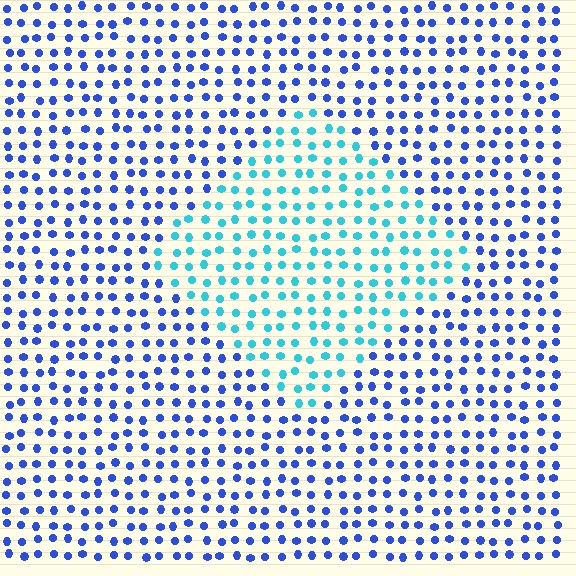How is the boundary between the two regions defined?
The boundary is defined purely by a slight shift in hue (about 44 degrees). Spacing, size, and orientation are identical on both sides.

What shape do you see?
I see a diamond.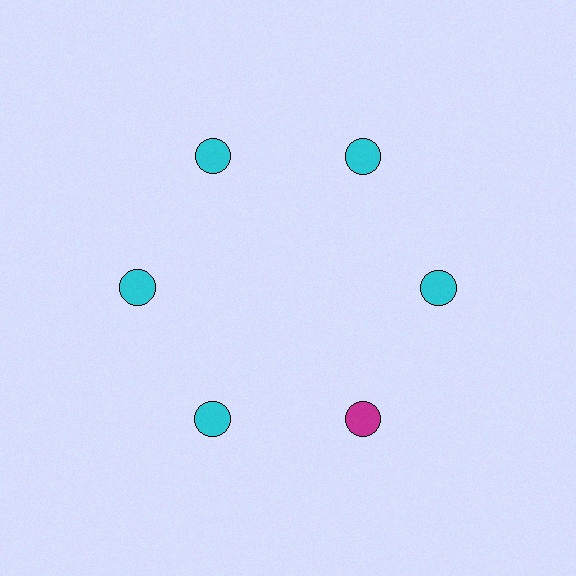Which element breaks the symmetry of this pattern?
The magenta circle at roughly the 5 o'clock position breaks the symmetry. All other shapes are cyan circles.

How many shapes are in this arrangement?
There are 6 shapes arranged in a ring pattern.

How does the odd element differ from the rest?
It has a different color: magenta instead of cyan.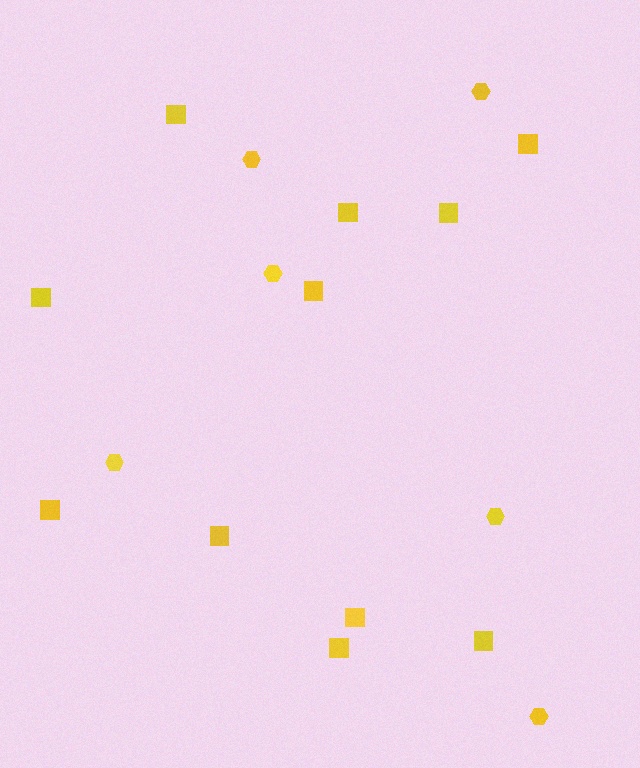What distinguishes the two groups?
There are 2 groups: one group of squares (11) and one group of hexagons (6).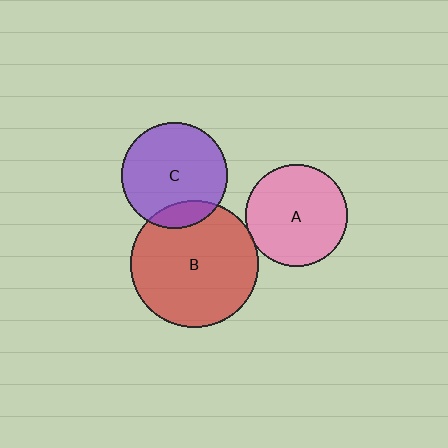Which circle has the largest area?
Circle B (red).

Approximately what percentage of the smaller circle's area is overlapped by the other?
Approximately 5%.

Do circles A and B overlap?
Yes.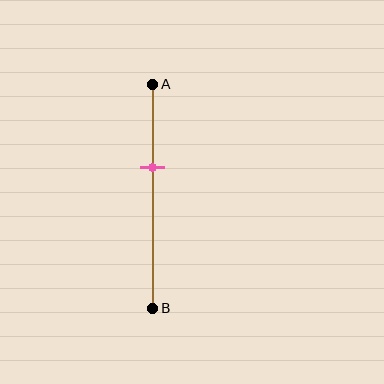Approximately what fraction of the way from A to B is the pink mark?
The pink mark is approximately 35% of the way from A to B.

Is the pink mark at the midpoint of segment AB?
No, the mark is at about 35% from A, not at the 50% midpoint.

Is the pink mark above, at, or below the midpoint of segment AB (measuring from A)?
The pink mark is above the midpoint of segment AB.